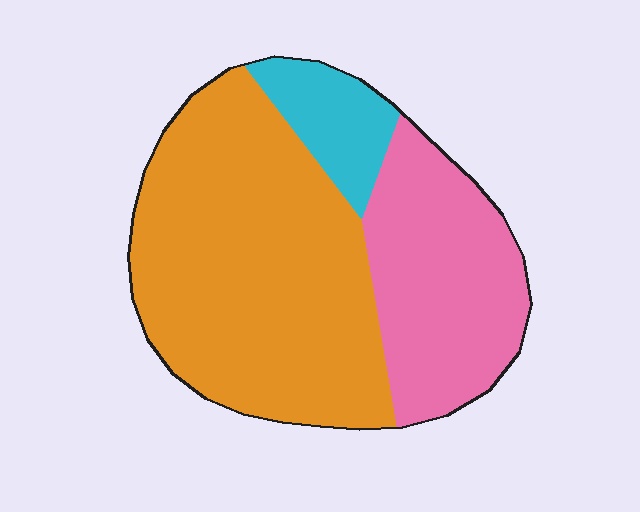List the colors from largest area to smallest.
From largest to smallest: orange, pink, cyan.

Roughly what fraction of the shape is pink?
Pink covers roughly 30% of the shape.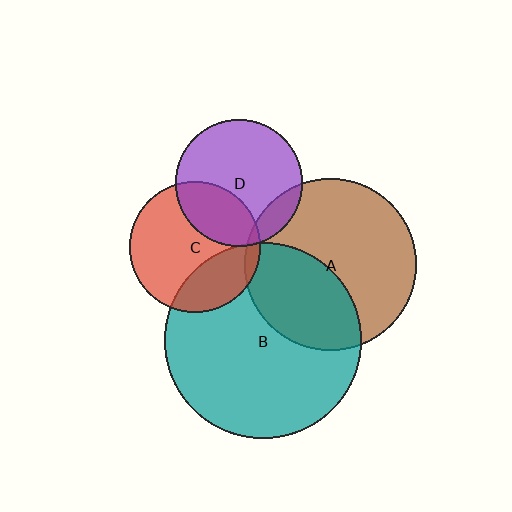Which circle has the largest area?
Circle B (teal).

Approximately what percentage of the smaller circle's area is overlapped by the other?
Approximately 40%.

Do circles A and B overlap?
Yes.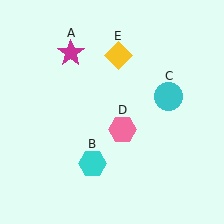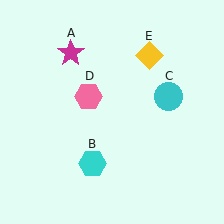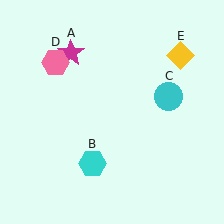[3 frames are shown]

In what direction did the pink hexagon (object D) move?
The pink hexagon (object D) moved up and to the left.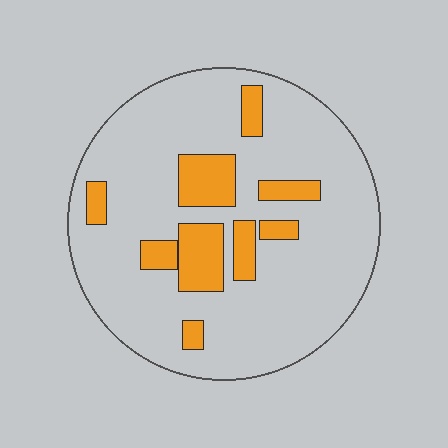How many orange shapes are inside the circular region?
9.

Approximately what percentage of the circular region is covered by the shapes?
Approximately 20%.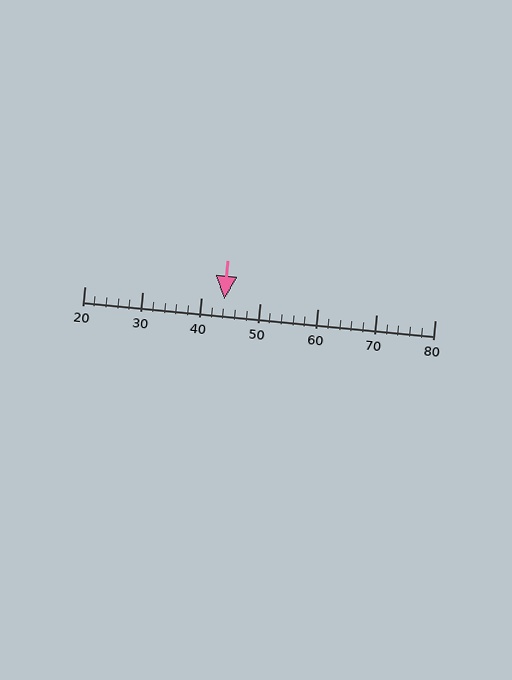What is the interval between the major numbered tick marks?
The major tick marks are spaced 10 units apart.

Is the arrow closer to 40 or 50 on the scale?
The arrow is closer to 40.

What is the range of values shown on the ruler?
The ruler shows values from 20 to 80.